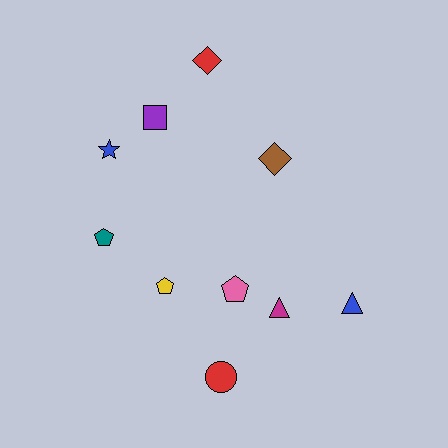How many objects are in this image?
There are 10 objects.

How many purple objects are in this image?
There is 1 purple object.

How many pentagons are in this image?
There are 3 pentagons.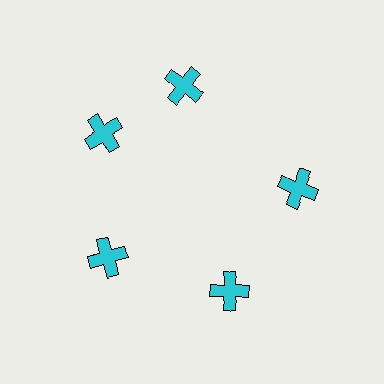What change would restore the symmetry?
The symmetry would be restored by rotating it back into even spacing with its neighbors so that all 5 crosses sit at equal angles and equal distance from the center.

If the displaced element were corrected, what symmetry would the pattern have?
It would have 5-fold rotational symmetry — the pattern would map onto itself every 72 degrees.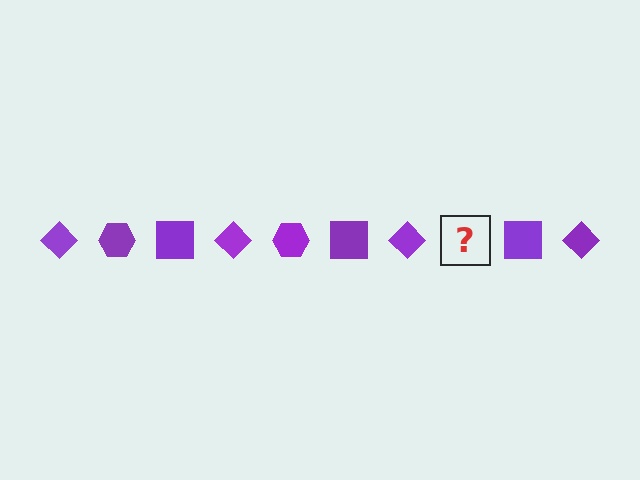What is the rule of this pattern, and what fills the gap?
The rule is that the pattern cycles through diamond, hexagon, square shapes in purple. The gap should be filled with a purple hexagon.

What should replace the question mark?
The question mark should be replaced with a purple hexagon.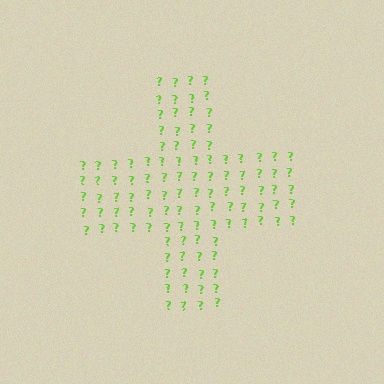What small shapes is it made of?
It is made of small question marks.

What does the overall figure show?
The overall figure shows a cross.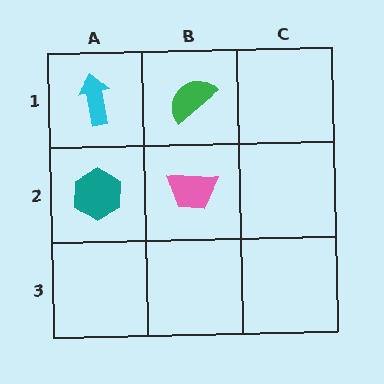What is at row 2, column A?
A teal hexagon.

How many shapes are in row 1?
2 shapes.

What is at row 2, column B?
A pink trapezoid.